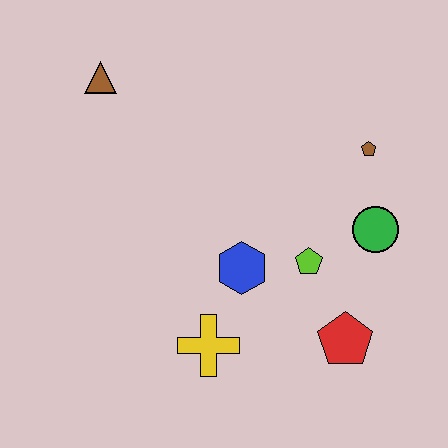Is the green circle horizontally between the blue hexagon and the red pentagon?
No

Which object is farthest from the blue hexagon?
The brown triangle is farthest from the blue hexagon.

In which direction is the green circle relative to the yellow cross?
The green circle is to the right of the yellow cross.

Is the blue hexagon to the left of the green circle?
Yes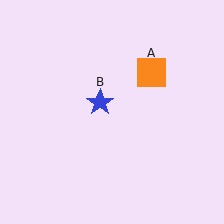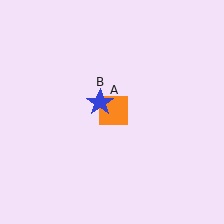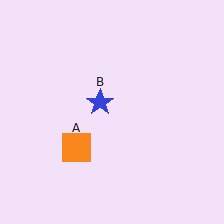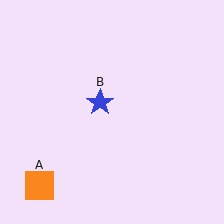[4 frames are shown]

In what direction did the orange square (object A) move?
The orange square (object A) moved down and to the left.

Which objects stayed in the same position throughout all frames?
Blue star (object B) remained stationary.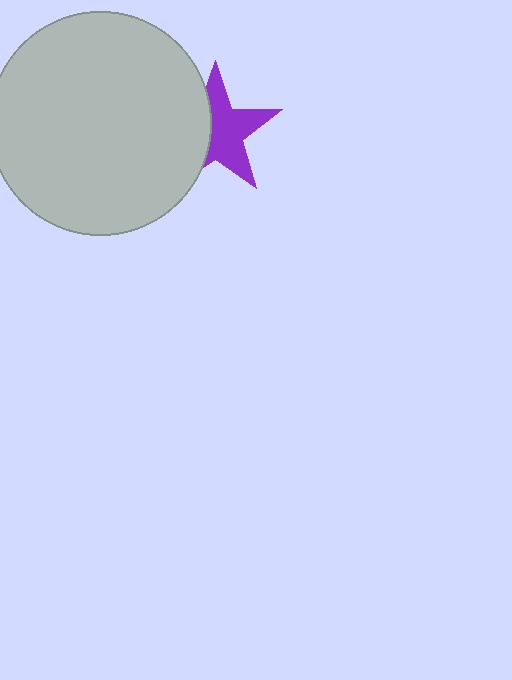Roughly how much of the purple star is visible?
About half of it is visible (roughly 59%).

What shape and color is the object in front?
The object in front is a light gray circle.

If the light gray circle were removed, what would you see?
You would see the complete purple star.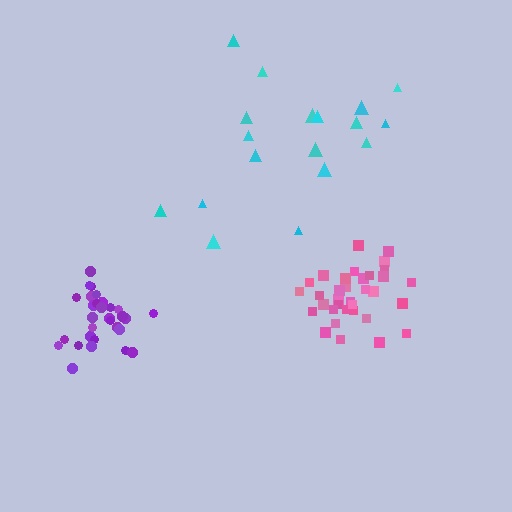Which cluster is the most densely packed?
Purple.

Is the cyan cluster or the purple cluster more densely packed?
Purple.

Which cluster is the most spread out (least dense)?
Cyan.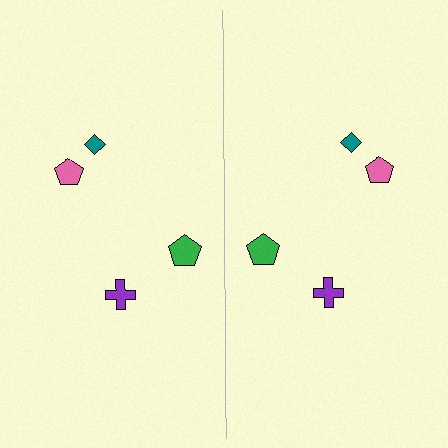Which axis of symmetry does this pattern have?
The pattern has a vertical axis of symmetry running through the center of the image.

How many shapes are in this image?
There are 8 shapes in this image.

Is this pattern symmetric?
Yes, this pattern has bilateral (reflection) symmetry.